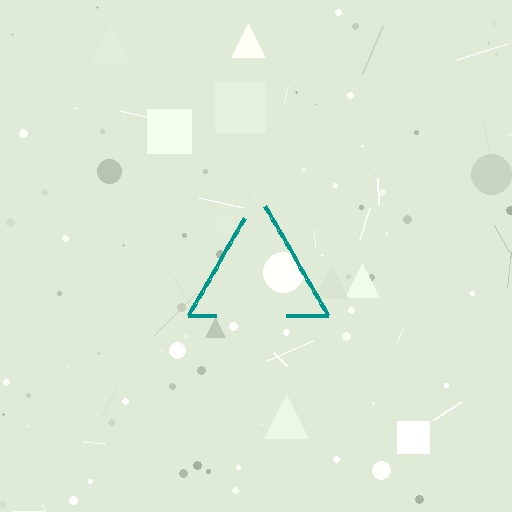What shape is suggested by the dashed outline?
The dashed outline suggests a triangle.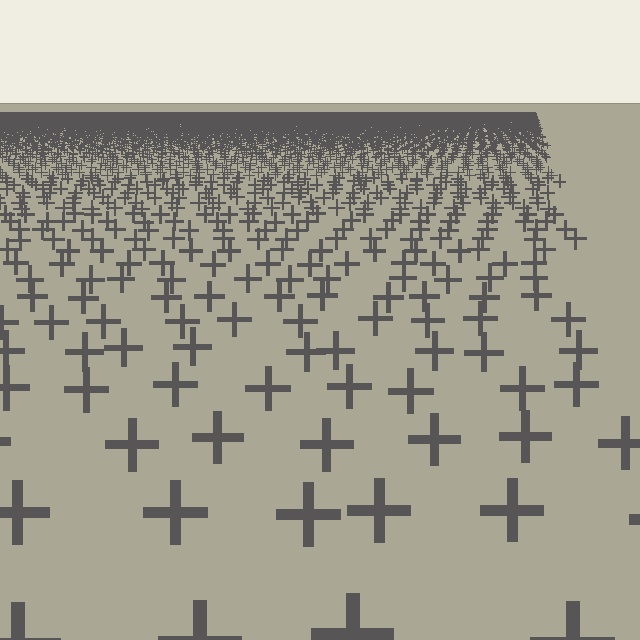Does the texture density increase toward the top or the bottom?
Density increases toward the top.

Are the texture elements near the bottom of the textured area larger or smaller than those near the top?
Larger. Near the bottom, elements are closer to the viewer and appear at a bigger on-screen size.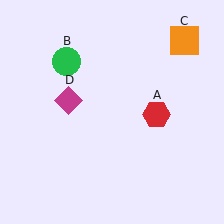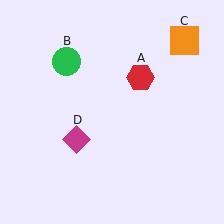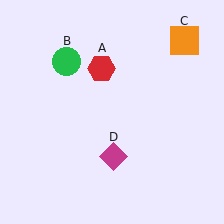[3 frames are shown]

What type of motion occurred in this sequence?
The red hexagon (object A), magenta diamond (object D) rotated counterclockwise around the center of the scene.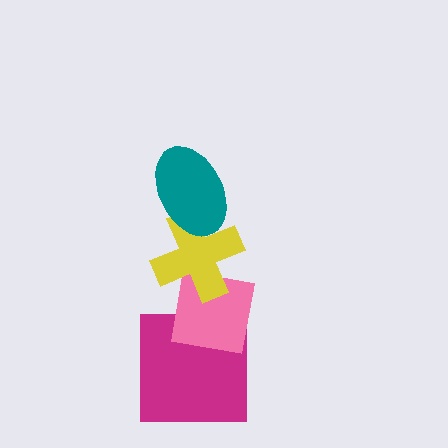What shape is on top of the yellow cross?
The teal ellipse is on top of the yellow cross.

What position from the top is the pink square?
The pink square is 3rd from the top.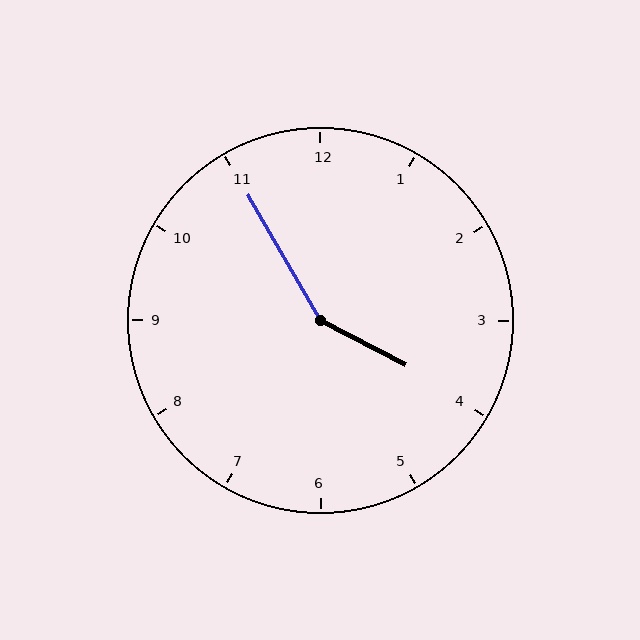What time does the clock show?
3:55.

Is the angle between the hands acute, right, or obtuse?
It is obtuse.